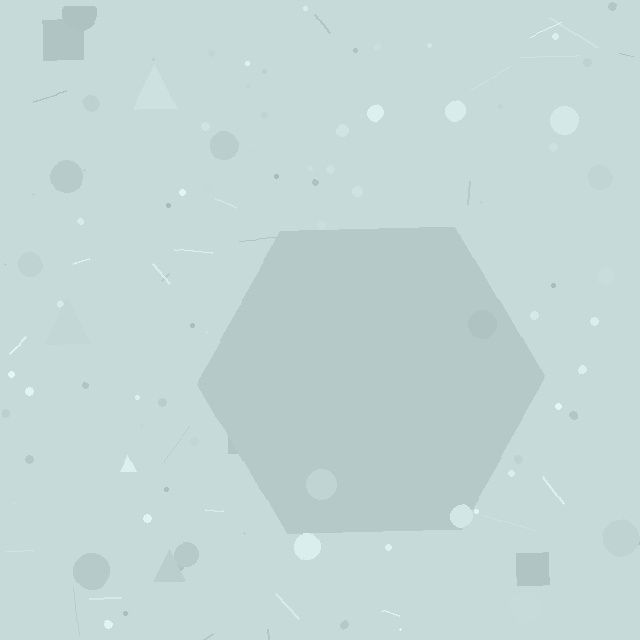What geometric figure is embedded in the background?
A hexagon is embedded in the background.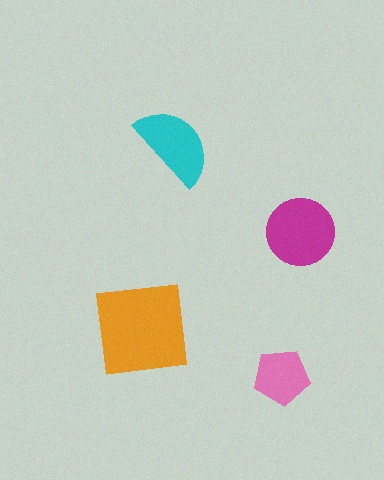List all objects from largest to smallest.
The orange square, the magenta circle, the cyan semicircle, the pink pentagon.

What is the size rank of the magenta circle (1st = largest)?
2nd.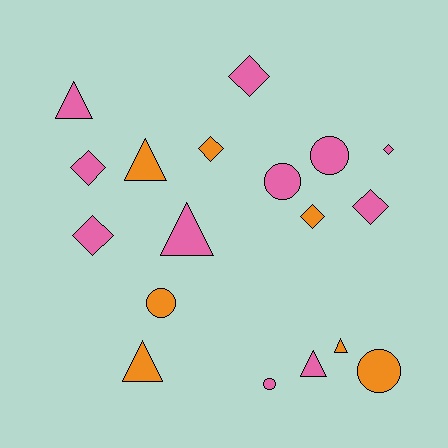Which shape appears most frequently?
Diamond, with 7 objects.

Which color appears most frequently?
Pink, with 11 objects.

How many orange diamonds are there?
There are 2 orange diamonds.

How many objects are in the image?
There are 18 objects.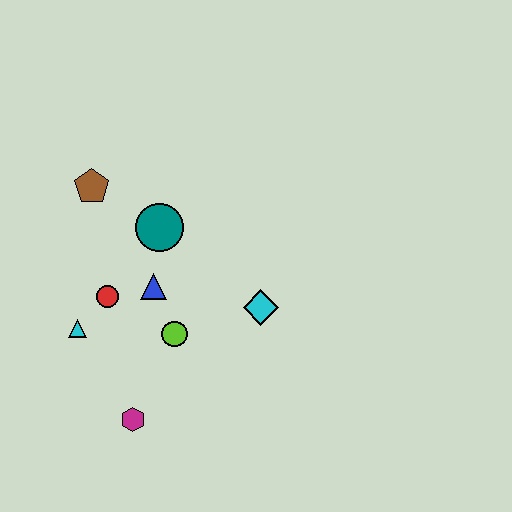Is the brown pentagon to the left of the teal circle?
Yes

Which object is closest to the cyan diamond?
The lime circle is closest to the cyan diamond.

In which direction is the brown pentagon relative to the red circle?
The brown pentagon is above the red circle.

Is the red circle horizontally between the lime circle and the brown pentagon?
Yes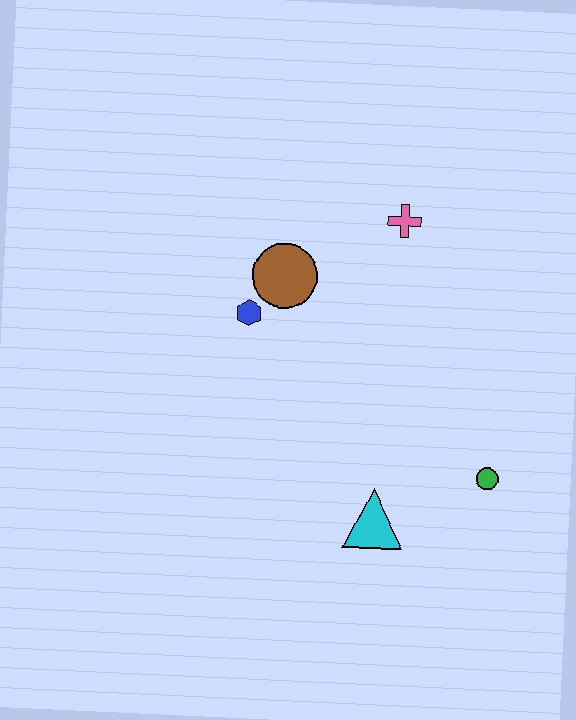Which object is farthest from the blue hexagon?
The green circle is farthest from the blue hexagon.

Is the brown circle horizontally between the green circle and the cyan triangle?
No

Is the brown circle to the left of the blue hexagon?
No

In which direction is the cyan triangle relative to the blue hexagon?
The cyan triangle is below the blue hexagon.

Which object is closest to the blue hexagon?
The brown circle is closest to the blue hexagon.